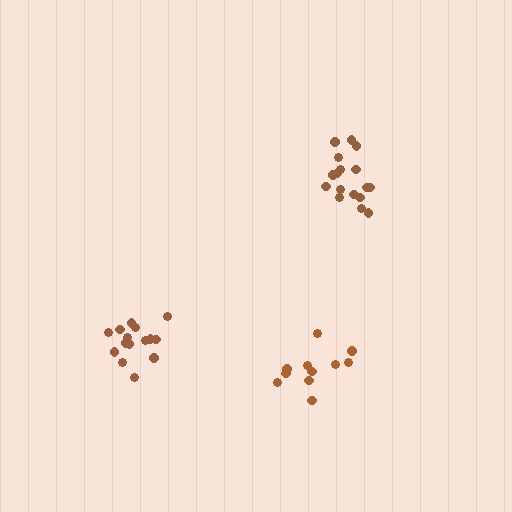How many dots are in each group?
Group 1: 17 dots, Group 2: 11 dots, Group 3: 15 dots (43 total).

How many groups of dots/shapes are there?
There are 3 groups.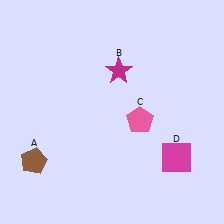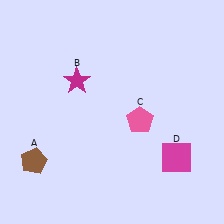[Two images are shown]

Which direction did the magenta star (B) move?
The magenta star (B) moved left.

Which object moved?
The magenta star (B) moved left.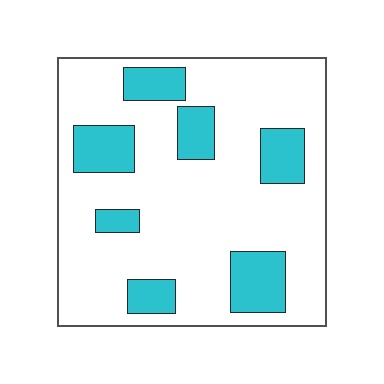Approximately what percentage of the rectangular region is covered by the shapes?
Approximately 20%.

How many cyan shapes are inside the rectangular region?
7.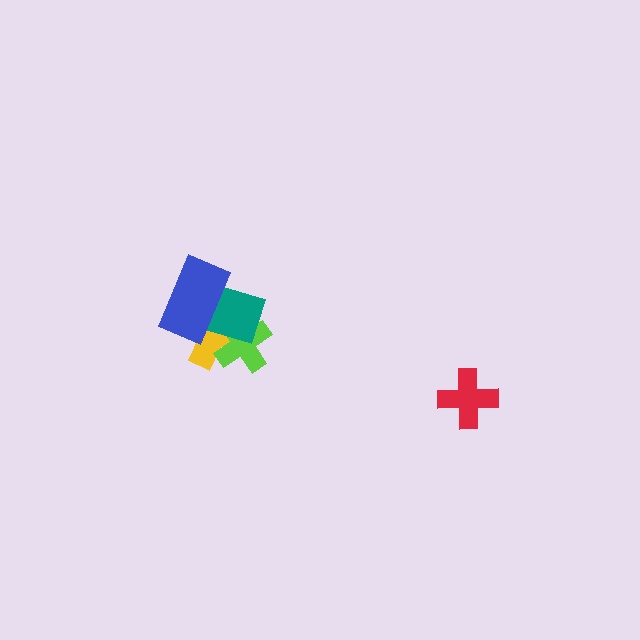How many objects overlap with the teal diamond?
3 objects overlap with the teal diamond.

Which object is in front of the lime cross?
The teal diamond is in front of the lime cross.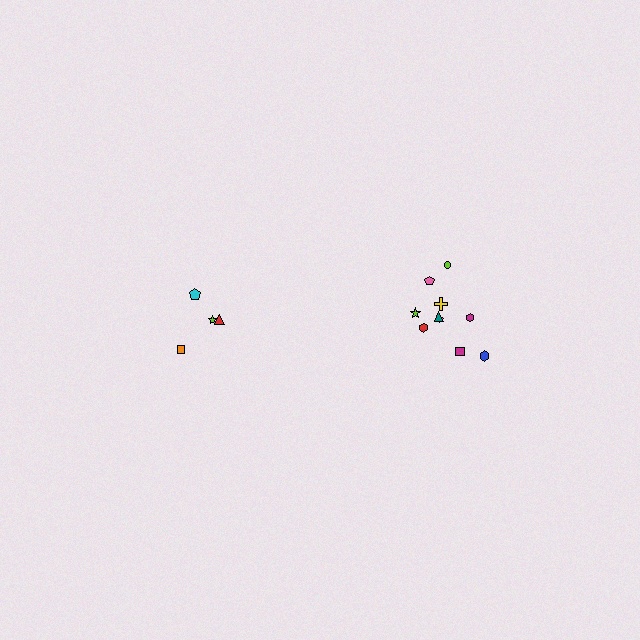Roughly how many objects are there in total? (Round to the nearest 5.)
Roughly 15 objects in total.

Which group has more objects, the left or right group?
The right group.